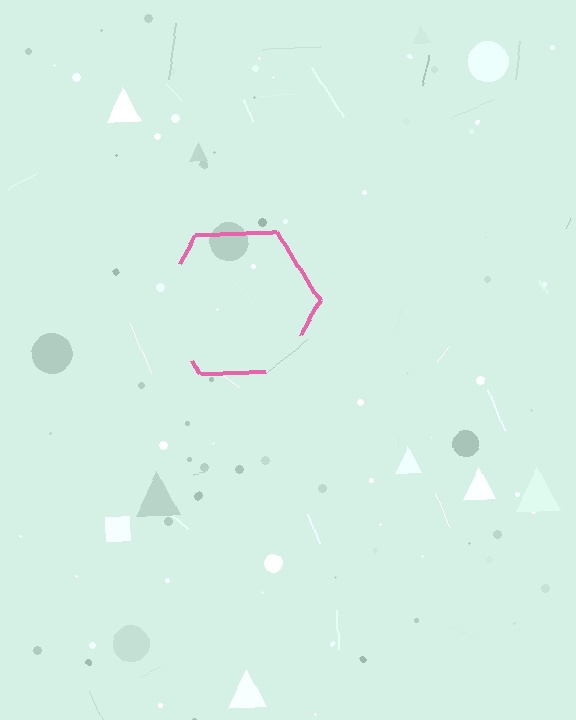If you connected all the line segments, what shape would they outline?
They would outline a hexagon.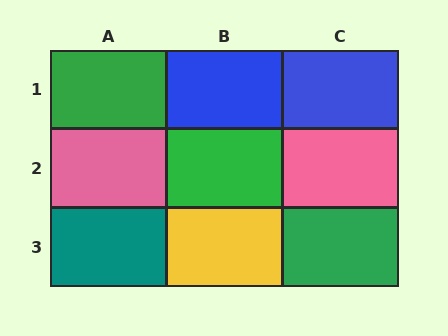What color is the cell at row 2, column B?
Green.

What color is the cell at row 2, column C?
Pink.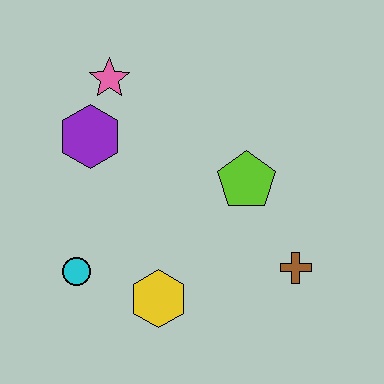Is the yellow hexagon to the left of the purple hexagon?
No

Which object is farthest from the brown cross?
The pink star is farthest from the brown cross.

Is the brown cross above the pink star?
No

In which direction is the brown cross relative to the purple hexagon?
The brown cross is to the right of the purple hexagon.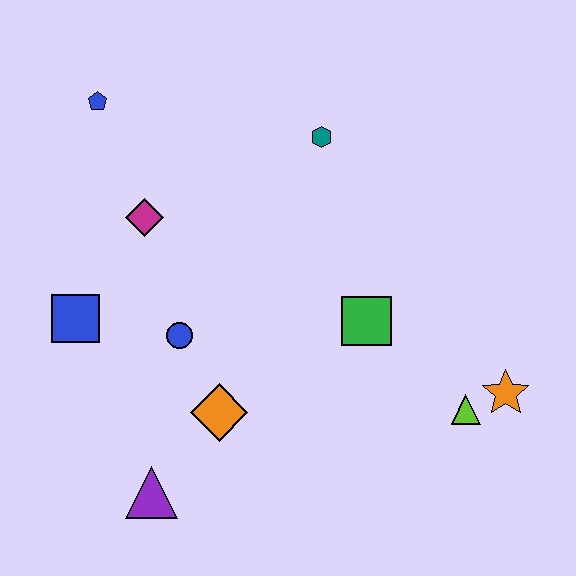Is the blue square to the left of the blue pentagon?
Yes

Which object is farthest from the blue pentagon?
The orange star is farthest from the blue pentagon.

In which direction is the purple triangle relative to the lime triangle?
The purple triangle is to the left of the lime triangle.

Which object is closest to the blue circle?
The orange diamond is closest to the blue circle.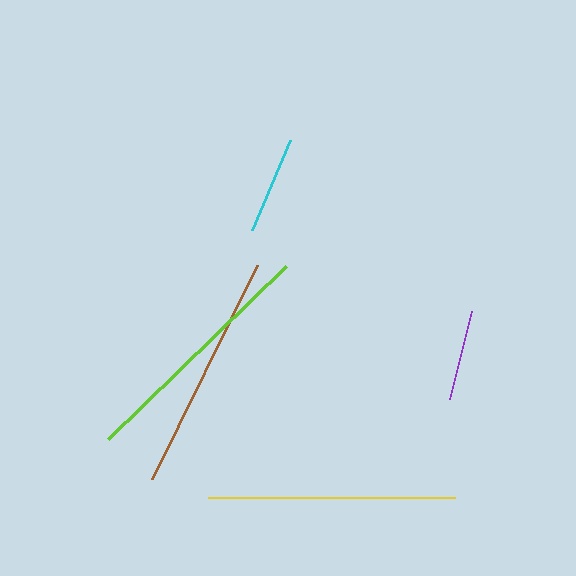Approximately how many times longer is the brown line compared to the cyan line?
The brown line is approximately 2.4 times the length of the cyan line.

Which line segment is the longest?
The lime line is the longest at approximately 248 pixels.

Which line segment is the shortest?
The purple line is the shortest at approximately 91 pixels.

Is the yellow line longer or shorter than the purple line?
The yellow line is longer than the purple line.